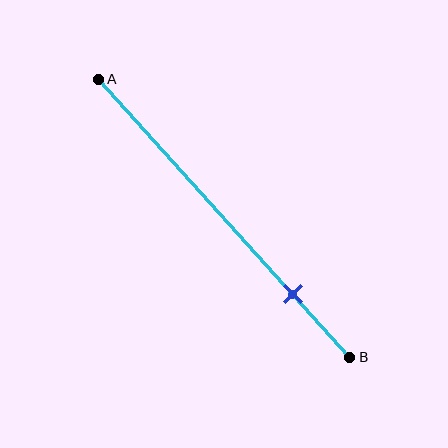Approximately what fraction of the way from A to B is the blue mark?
The blue mark is approximately 75% of the way from A to B.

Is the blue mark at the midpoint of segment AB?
No, the mark is at about 75% from A, not at the 50% midpoint.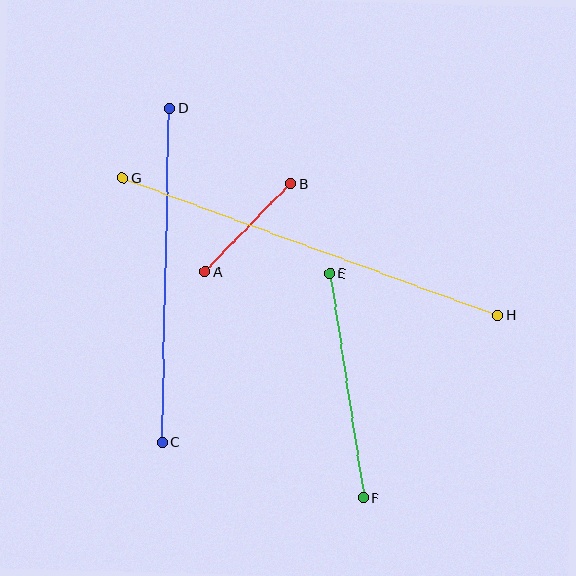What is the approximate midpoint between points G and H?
The midpoint is at approximately (310, 246) pixels.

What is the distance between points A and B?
The distance is approximately 122 pixels.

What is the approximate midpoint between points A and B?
The midpoint is at approximately (248, 228) pixels.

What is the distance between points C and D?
The distance is approximately 334 pixels.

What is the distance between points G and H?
The distance is approximately 400 pixels.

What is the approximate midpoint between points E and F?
The midpoint is at approximately (347, 385) pixels.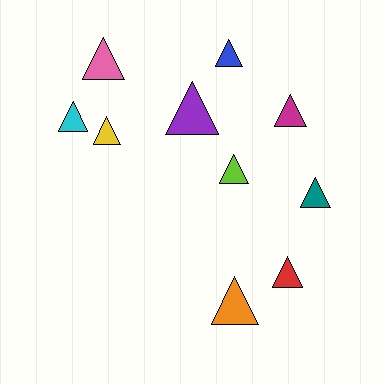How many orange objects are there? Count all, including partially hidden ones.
There is 1 orange object.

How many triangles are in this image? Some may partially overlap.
There are 10 triangles.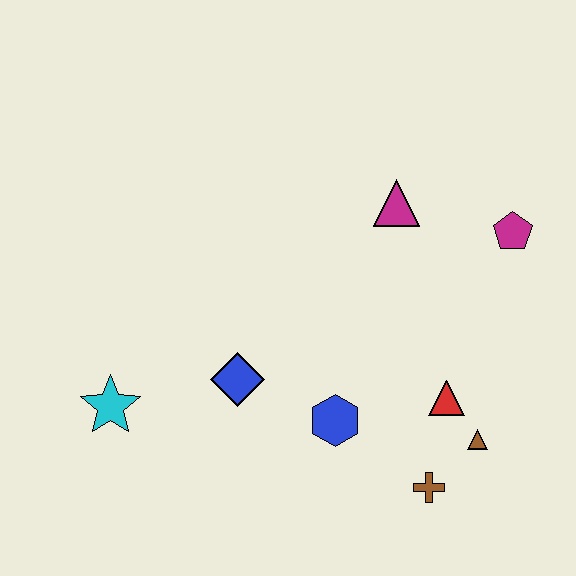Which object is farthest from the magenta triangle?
The cyan star is farthest from the magenta triangle.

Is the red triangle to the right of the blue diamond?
Yes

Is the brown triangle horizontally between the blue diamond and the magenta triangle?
No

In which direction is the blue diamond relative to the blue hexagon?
The blue diamond is to the left of the blue hexagon.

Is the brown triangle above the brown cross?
Yes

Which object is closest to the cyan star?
The blue diamond is closest to the cyan star.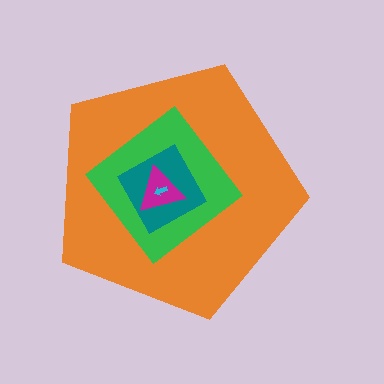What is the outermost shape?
The orange pentagon.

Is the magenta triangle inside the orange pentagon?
Yes.